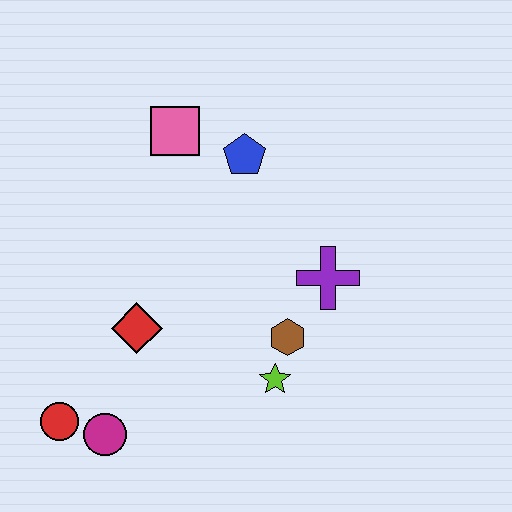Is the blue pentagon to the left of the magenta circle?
No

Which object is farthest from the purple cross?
The red circle is farthest from the purple cross.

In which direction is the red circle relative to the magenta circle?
The red circle is to the left of the magenta circle.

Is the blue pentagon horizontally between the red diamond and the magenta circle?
No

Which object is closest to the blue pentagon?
The pink square is closest to the blue pentagon.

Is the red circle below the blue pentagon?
Yes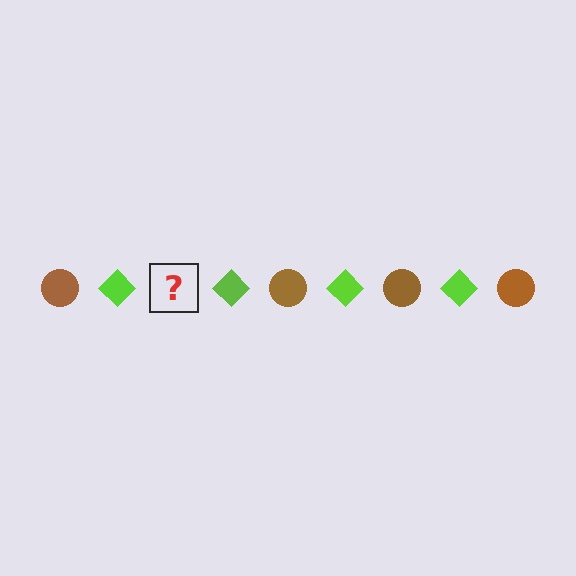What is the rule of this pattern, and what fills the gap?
The rule is that the pattern alternates between brown circle and lime diamond. The gap should be filled with a brown circle.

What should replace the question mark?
The question mark should be replaced with a brown circle.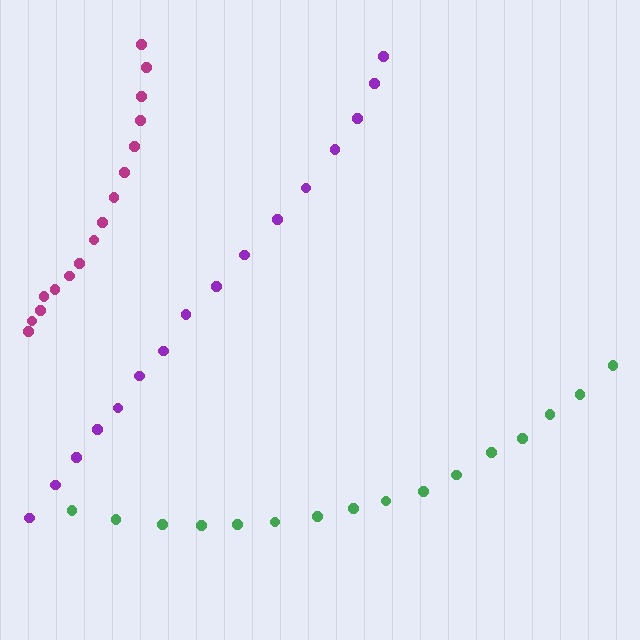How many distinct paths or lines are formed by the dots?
There are 3 distinct paths.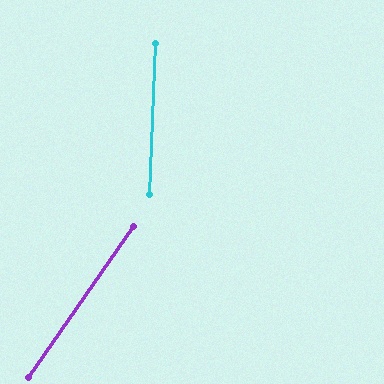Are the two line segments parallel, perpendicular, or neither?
Neither parallel nor perpendicular — they differ by about 33°.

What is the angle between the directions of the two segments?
Approximately 33 degrees.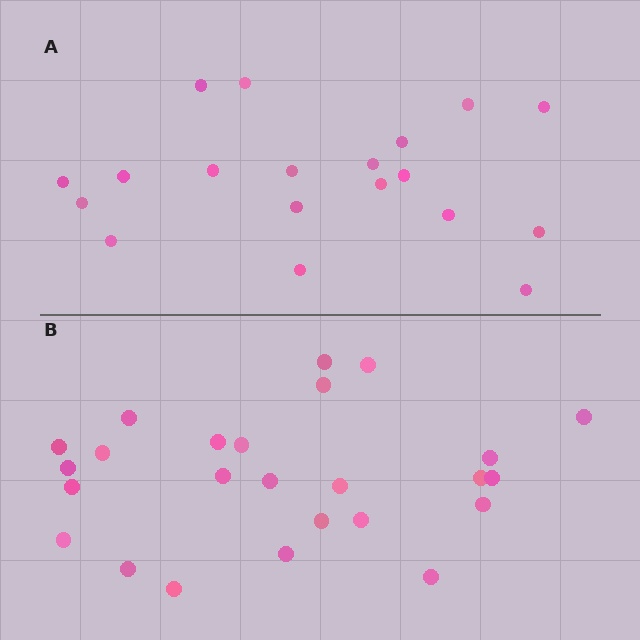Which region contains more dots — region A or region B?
Region B (the bottom region) has more dots.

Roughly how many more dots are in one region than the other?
Region B has about 6 more dots than region A.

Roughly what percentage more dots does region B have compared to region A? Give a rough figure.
About 30% more.